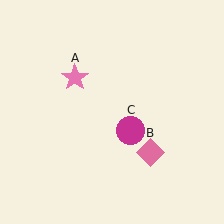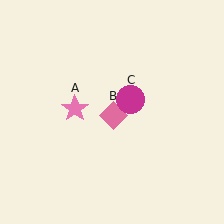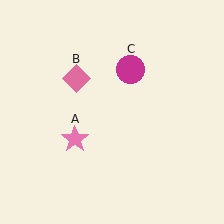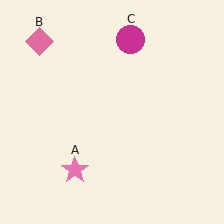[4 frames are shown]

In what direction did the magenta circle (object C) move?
The magenta circle (object C) moved up.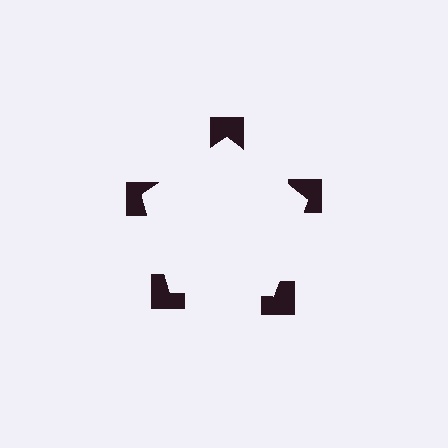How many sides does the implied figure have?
5 sides.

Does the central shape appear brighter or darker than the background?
It typically appears slightly brighter than the background, even though no actual brightness change is drawn.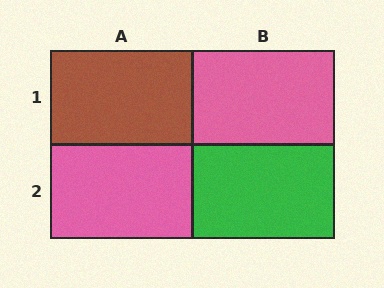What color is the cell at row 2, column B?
Green.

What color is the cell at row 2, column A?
Pink.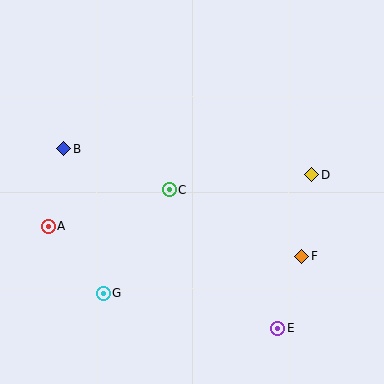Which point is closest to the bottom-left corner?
Point G is closest to the bottom-left corner.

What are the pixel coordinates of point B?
Point B is at (64, 149).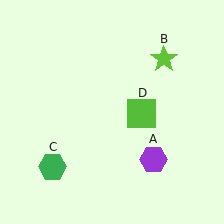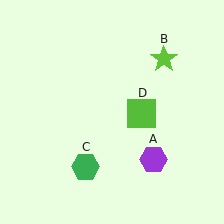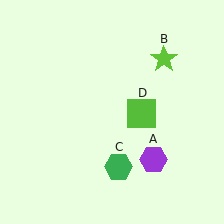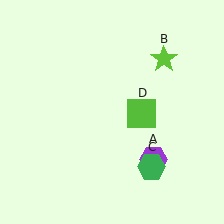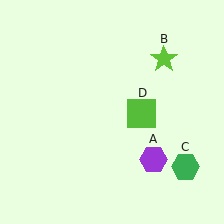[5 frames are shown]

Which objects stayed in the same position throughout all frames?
Purple hexagon (object A) and lime star (object B) and lime square (object D) remained stationary.